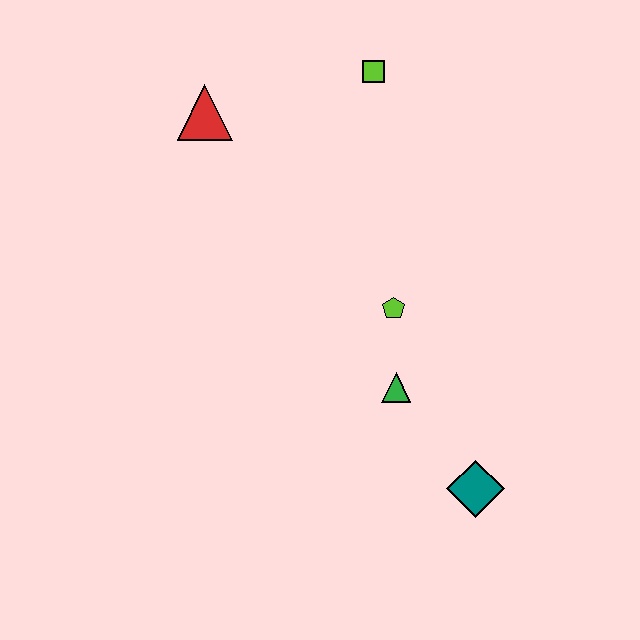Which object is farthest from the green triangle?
The red triangle is farthest from the green triangle.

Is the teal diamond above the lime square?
No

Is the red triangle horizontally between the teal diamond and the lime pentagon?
No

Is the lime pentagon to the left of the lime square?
No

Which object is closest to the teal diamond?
The green triangle is closest to the teal diamond.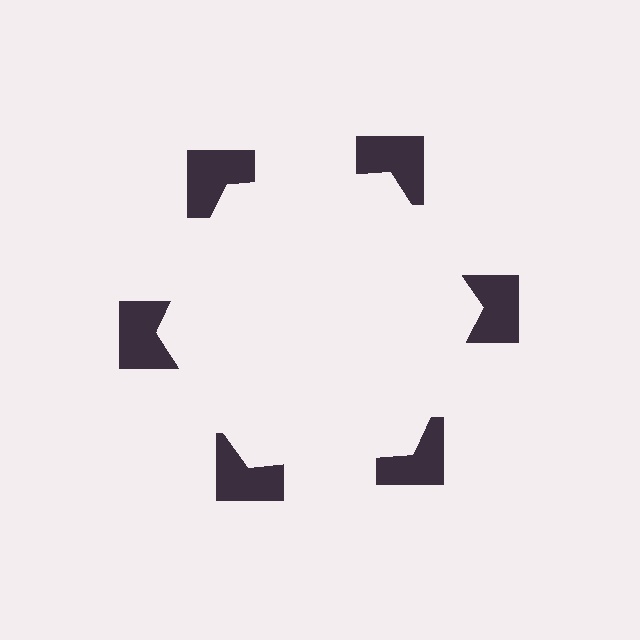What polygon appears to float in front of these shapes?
An illusory hexagon — its edges are inferred from the aligned wedge cuts in the notched squares, not physically drawn.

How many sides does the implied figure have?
6 sides.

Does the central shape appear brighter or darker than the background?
It typically appears slightly brighter than the background, even though no actual brightness change is drawn.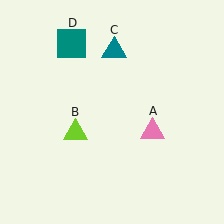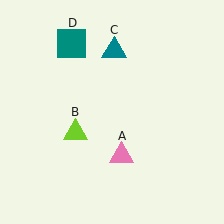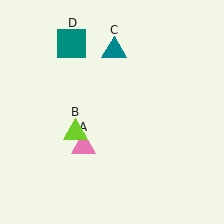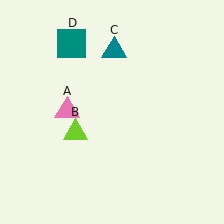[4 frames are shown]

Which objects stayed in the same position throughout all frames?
Lime triangle (object B) and teal triangle (object C) and teal square (object D) remained stationary.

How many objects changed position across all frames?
1 object changed position: pink triangle (object A).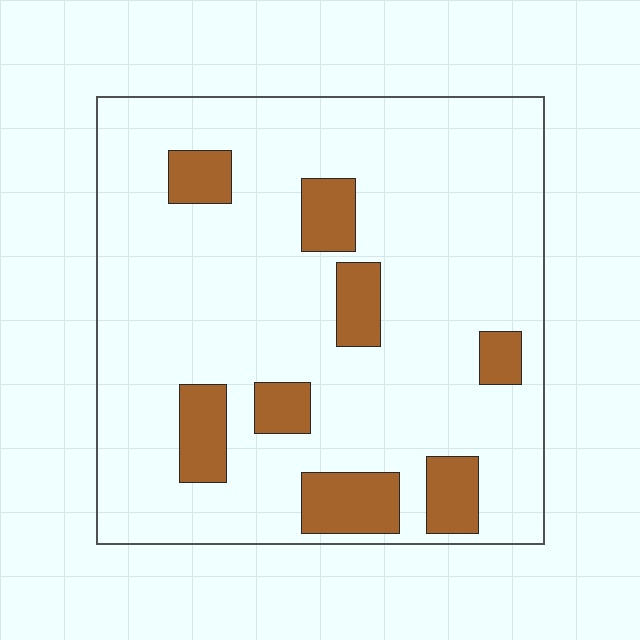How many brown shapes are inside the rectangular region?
8.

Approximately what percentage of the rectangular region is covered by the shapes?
Approximately 15%.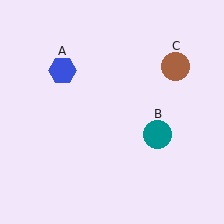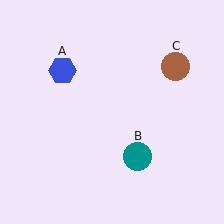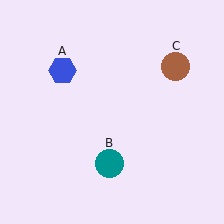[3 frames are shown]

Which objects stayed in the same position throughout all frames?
Blue hexagon (object A) and brown circle (object C) remained stationary.